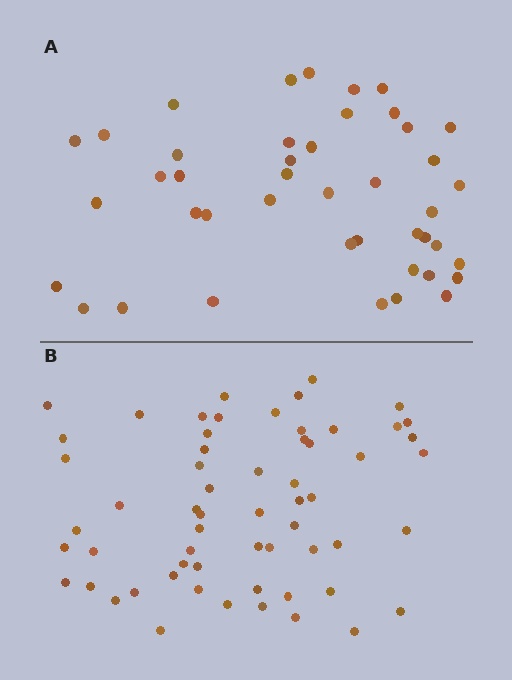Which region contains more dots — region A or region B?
Region B (the bottom region) has more dots.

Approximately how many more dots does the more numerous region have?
Region B has approximately 15 more dots than region A.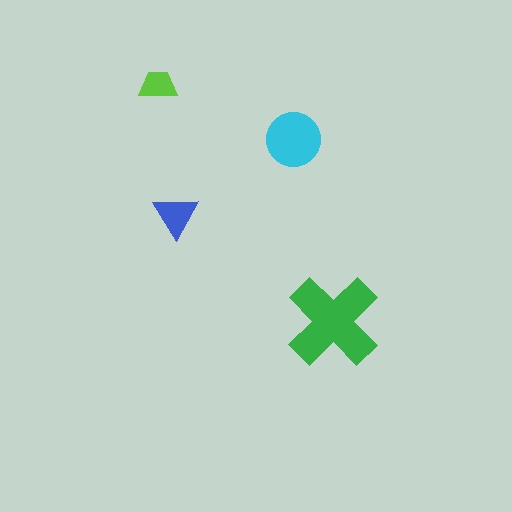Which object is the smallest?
The lime trapezoid.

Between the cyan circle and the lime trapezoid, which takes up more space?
The cyan circle.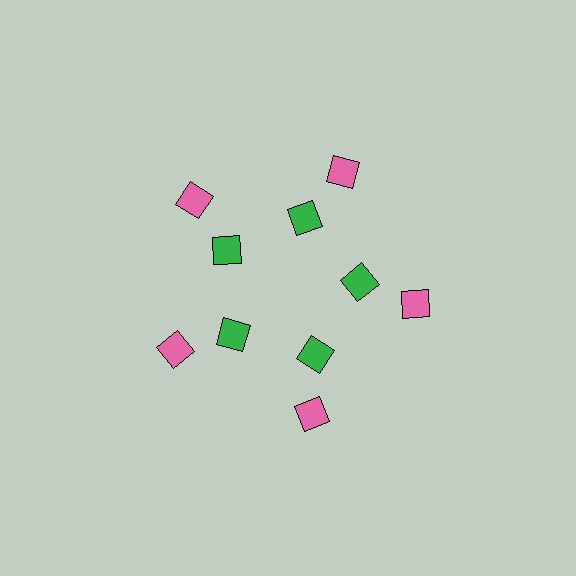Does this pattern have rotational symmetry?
Yes, this pattern has 5-fold rotational symmetry. It looks the same after rotating 72 degrees around the center.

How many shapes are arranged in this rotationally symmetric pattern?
There are 10 shapes, arranged in 5 groups of 2.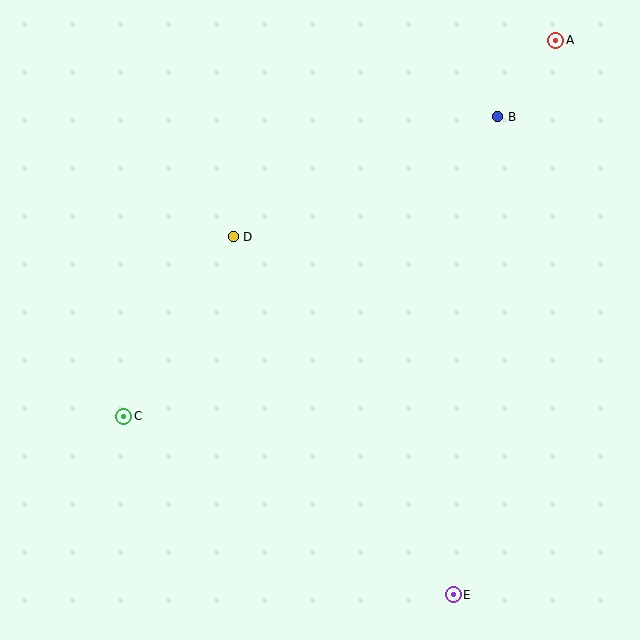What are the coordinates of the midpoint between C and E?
The midpoint between C and E is at (288, 506).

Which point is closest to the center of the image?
Point D at (233, 237) is closest to the center.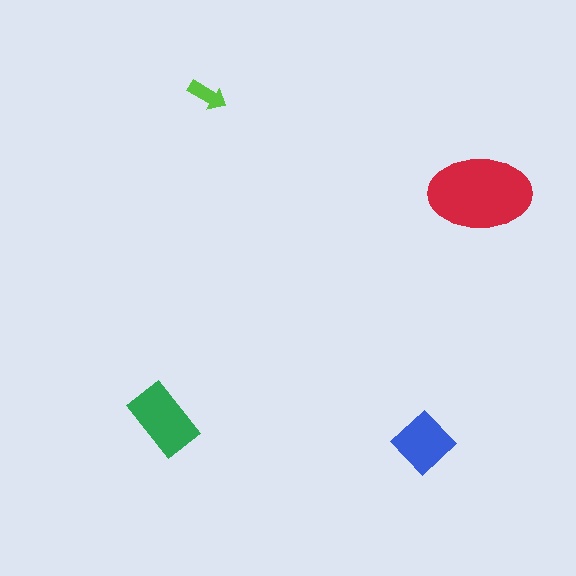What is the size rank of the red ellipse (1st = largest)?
1st.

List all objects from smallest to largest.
The lime arrow, the blue diamond, the green rectangle, the red ellipse.